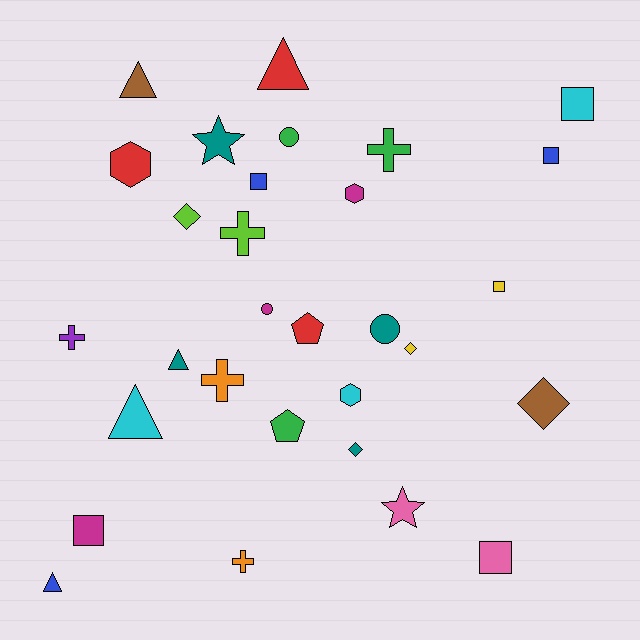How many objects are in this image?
There are 30 objects.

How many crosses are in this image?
There are 5 crosses.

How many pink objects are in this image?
There are 2 pink objects.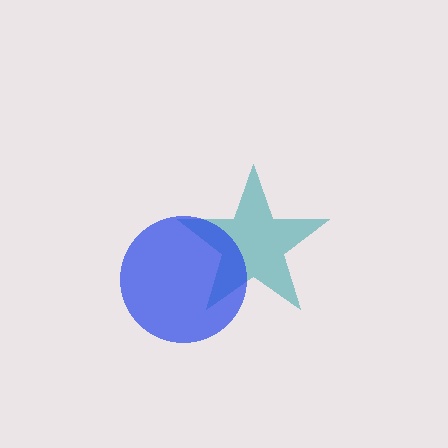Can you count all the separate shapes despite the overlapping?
Yes, there are 2 separate shapes.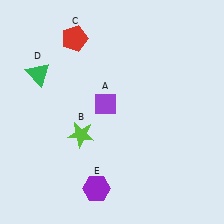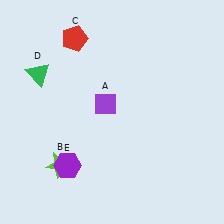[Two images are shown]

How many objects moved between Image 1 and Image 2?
2 objects moved between the two images.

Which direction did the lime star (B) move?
The lime star (B) moved down.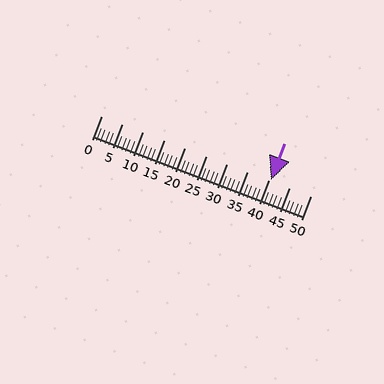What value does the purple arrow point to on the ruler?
The purple arrow points to approximately 40.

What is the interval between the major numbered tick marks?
The major tick marks are spaced 5 units apart.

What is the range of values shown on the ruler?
The ruler shows values from 0 to 50.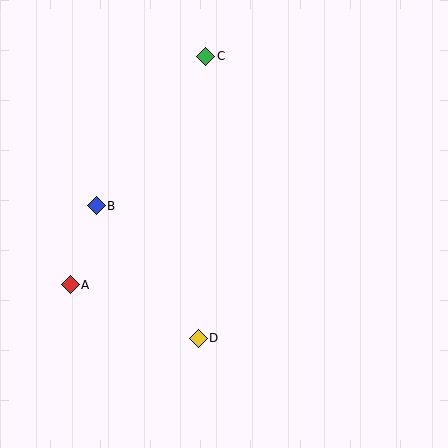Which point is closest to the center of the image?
Point D at (198, 338) is closest to the center.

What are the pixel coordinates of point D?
Point D is at (198, 338).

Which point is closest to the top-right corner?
Point C is closest to the top-right corner.